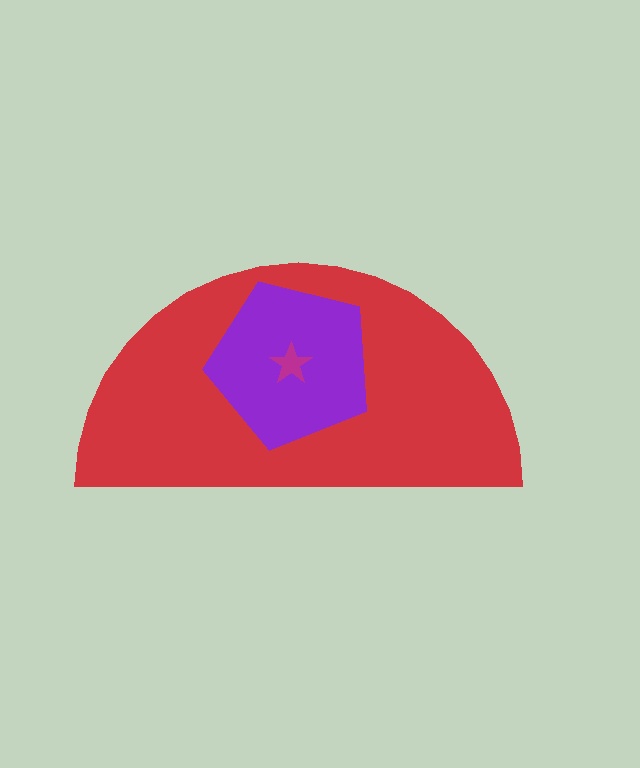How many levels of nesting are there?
3.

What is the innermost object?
The magenta star.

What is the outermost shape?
The red semicircle.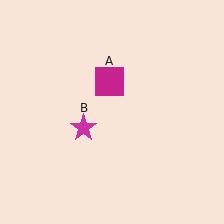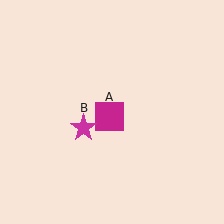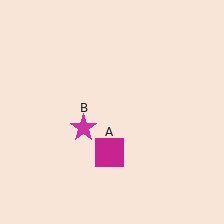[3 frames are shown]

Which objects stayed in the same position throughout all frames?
Magenta star (object B) remained stationary.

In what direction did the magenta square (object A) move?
The magenta square (object A) moved down.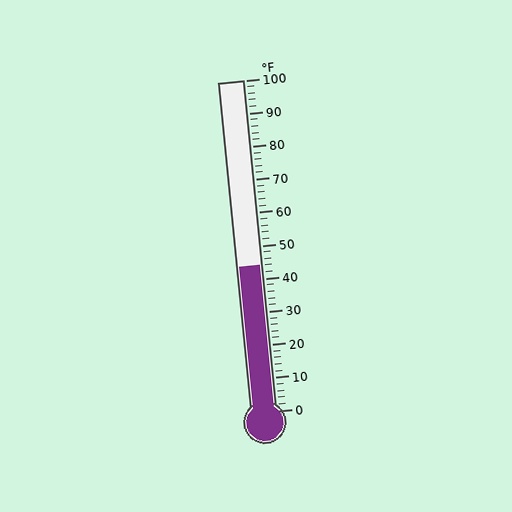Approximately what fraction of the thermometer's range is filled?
The thermometer is filled to approximately 45% of its range.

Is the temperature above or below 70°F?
The temperature is below 70°F.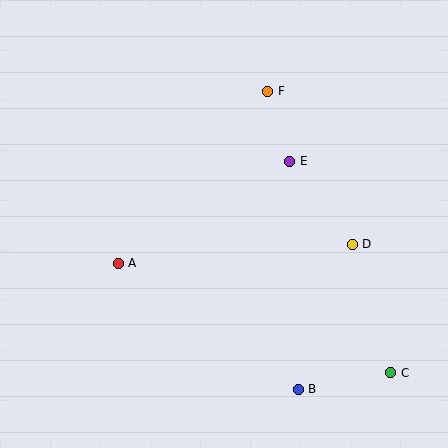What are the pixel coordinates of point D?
Point D is at (352, 244).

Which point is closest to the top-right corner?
Point F is closest to the top-right corner.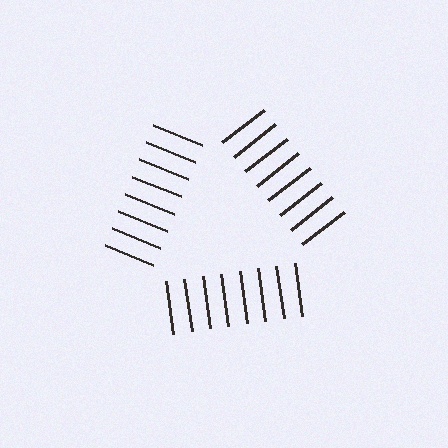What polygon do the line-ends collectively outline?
An illusory triangle — the line segments terminate on its edges but no continuous stroke is drawn.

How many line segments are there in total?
24 — 8 along each of the 3 edges.